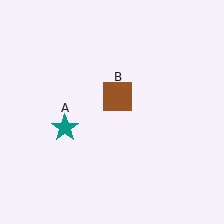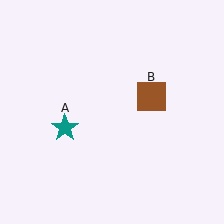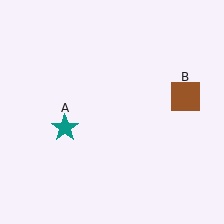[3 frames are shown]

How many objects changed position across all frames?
1 object changed position: brown square (object B).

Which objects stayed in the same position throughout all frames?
Teal star (object A) remained stationary.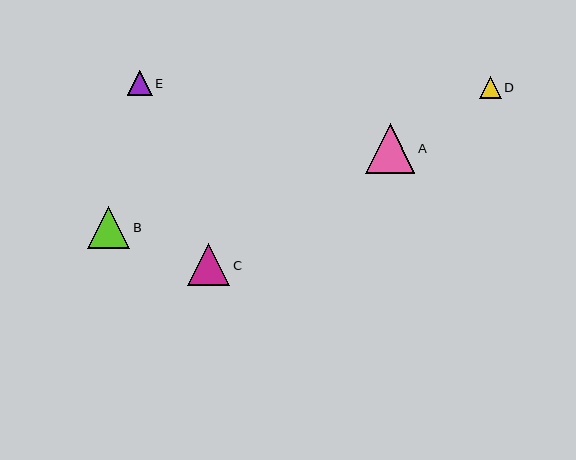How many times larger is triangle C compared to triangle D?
Triangle C is approximately 1.9 times the size of triangle D.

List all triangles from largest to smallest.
From largest to smallest: A, C, B, E, D.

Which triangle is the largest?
Triangle A is the largest with a size of approximately 49 pixels.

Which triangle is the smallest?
Triangle D is the smallest with a size of approximately 22 pixels.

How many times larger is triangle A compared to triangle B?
Triangle A is approximately 1.2 times the size of triangle B.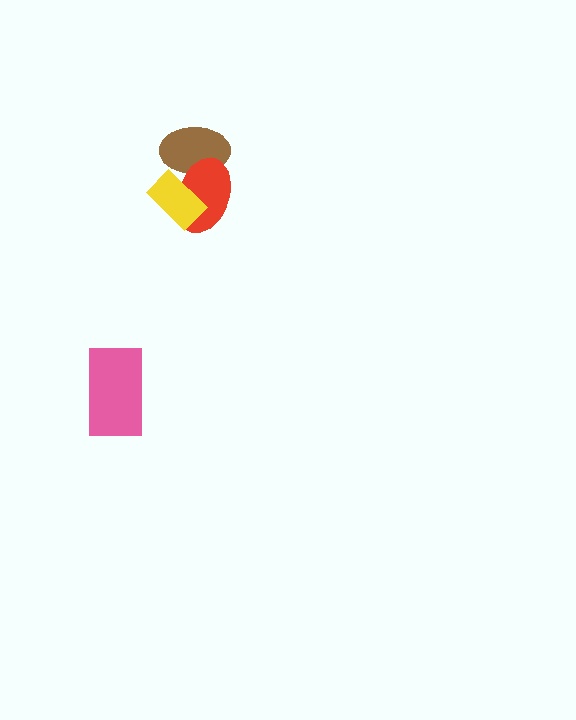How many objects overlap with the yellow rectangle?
2 objects overlap with the yellow rectangle.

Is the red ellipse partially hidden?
Yes, it is partially covered by another shape.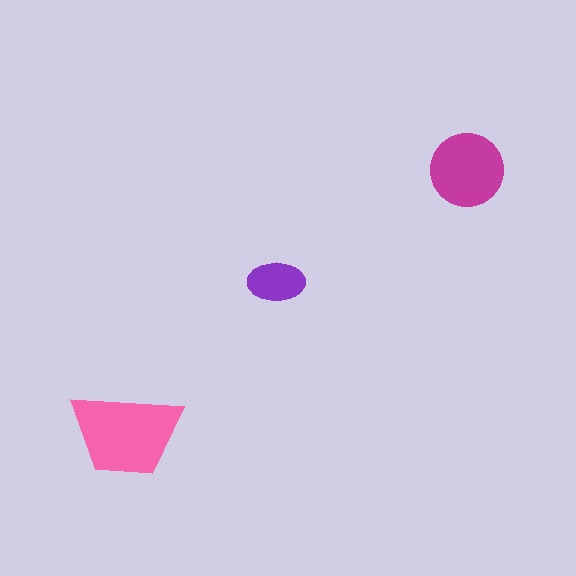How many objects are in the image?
There are 3 objects in the image.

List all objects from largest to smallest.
The pink trapezoid, the magenta circle, the purple ellipse.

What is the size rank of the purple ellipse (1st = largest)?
3rd.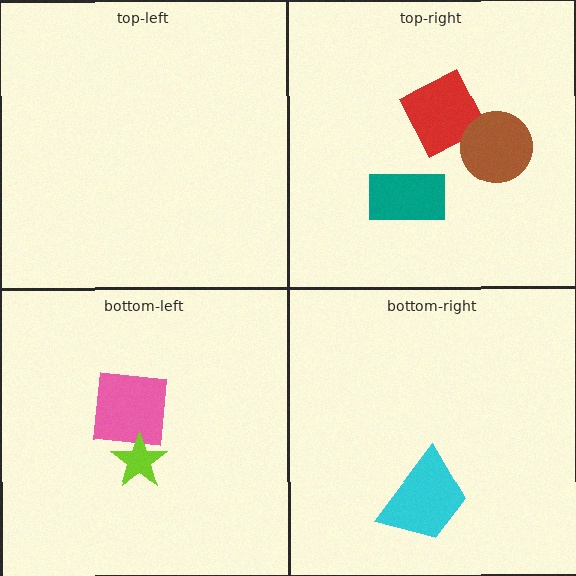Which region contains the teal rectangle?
The top-right region.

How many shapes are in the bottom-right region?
1.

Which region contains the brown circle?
The top-right region.